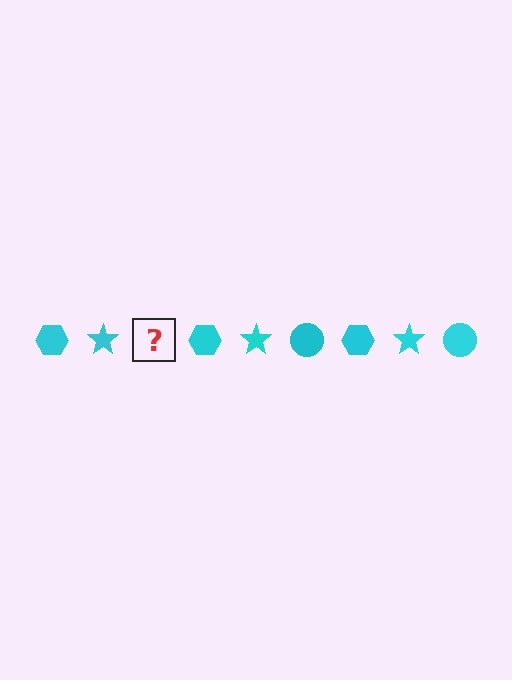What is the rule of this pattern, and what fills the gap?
The rule is that the pattern cycles through hexagon, star, circle shapes in cyan. The gap should be filled with a cyan circle.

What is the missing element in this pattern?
The missing element is a cyan circle.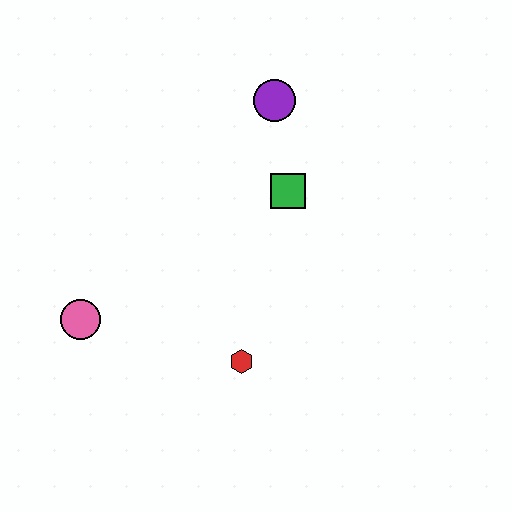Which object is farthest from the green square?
The pink circle is farthest from the green square.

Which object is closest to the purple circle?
The green square is closest to the purple circle.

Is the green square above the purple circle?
No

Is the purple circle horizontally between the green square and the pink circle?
Yes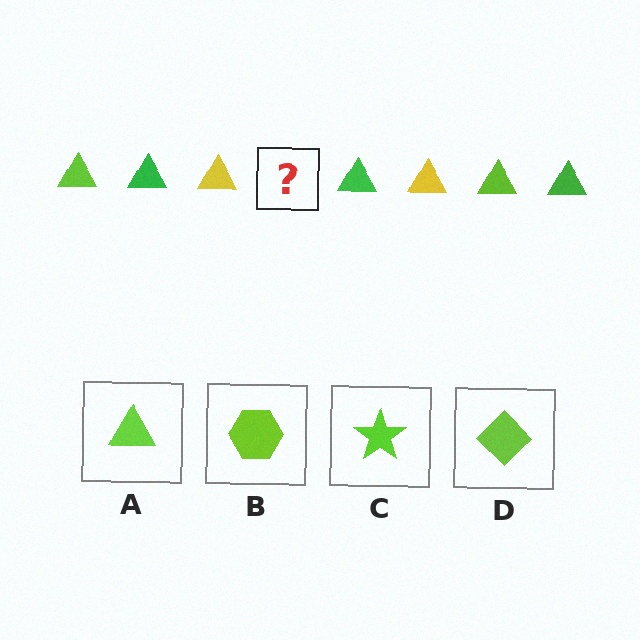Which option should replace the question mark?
Option A.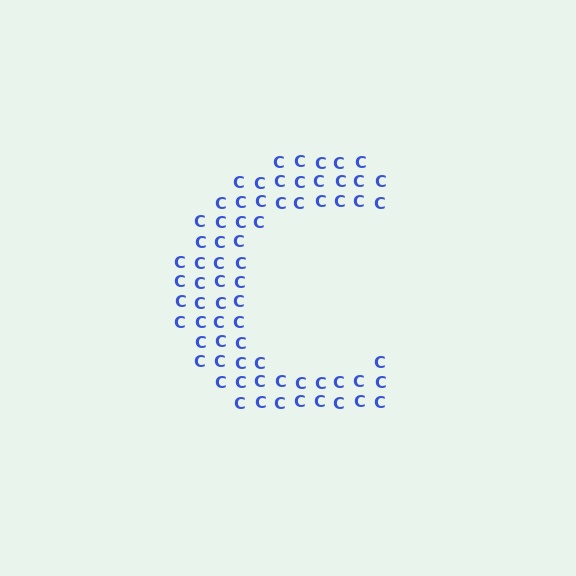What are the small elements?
The small elements are letter C's.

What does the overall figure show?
The overall figure shows the letter C.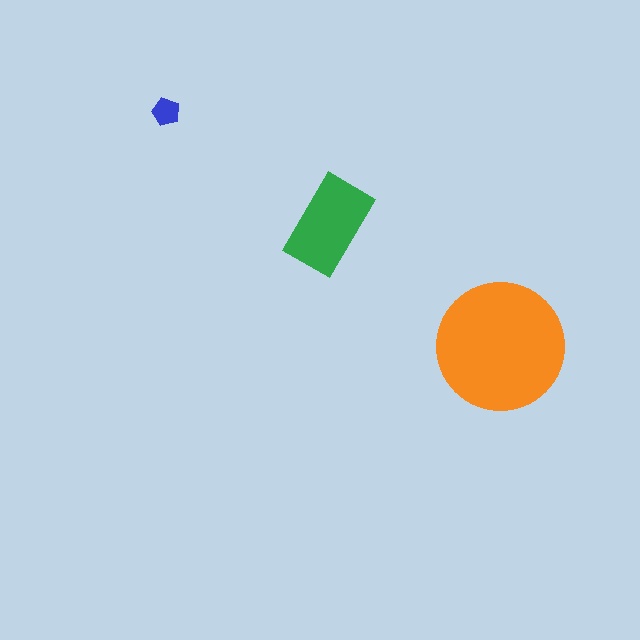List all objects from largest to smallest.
The orange circle, the green rectangle, the blue pentagon.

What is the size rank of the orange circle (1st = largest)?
1st.